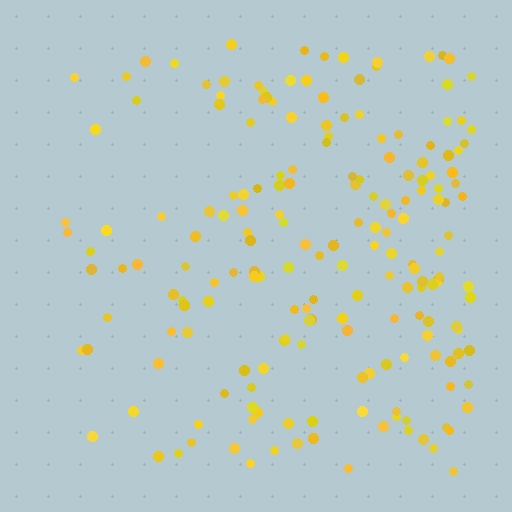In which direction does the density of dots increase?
From left to right, with the right side densest.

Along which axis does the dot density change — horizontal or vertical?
Horizontal.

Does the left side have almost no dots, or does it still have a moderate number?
Still a moderate number, just noticeably fewer than the right.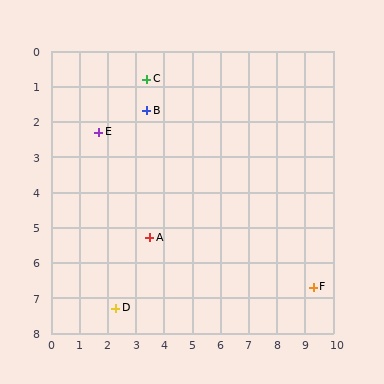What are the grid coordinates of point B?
Point B is at approximately (3.4, 1.7).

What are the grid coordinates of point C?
Point C is at approximately (3.4, 0.8).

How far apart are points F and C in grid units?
Points F and C are about 8.3 grid units apart.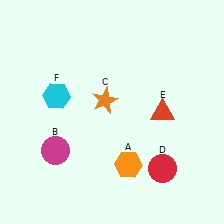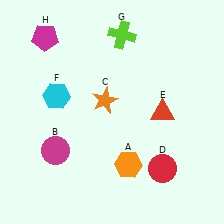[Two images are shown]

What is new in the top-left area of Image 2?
A magenta pentagon (H) was added in the top-left area of Image 2.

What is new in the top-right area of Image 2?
A lime cross (G) was added in the top-right area of Image 2.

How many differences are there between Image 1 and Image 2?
There are 2 differences between the two images.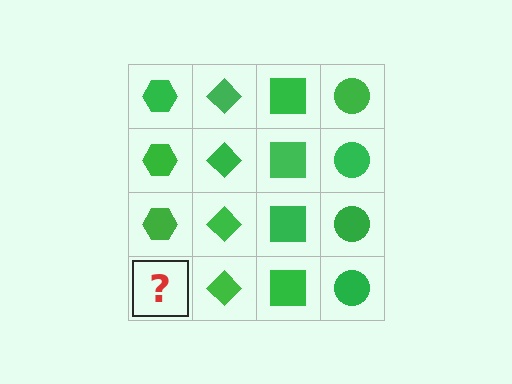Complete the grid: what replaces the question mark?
The question mark should be replaced with a green hexagon.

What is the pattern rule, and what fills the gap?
The rule is that each column has a consistent shape. The gap should be filled with a green hexagon.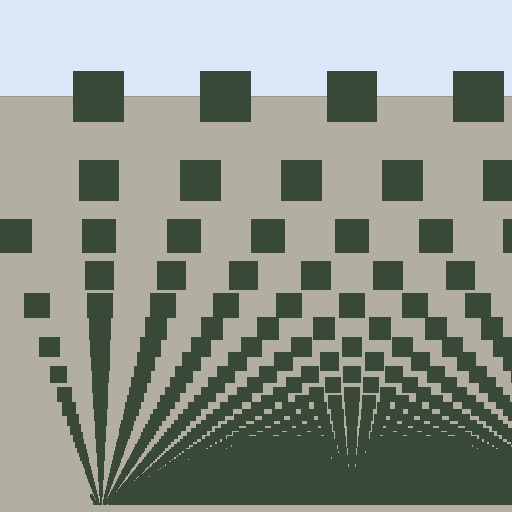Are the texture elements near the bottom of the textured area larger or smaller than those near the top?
Smaller. The gradient is inverted — elements near the bottom are smaller and denser.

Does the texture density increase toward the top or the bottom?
Density increases toward the bottom.